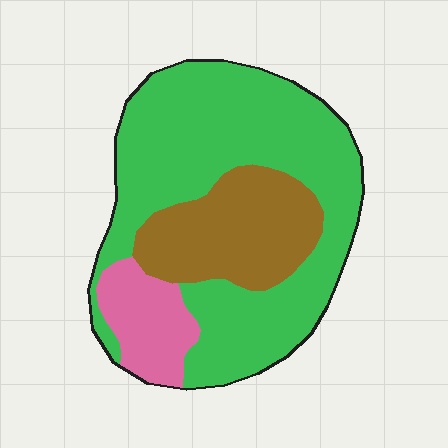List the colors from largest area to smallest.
From largest to smallest: green, brown, pink.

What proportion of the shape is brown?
Brown covers roughly 25% of the shape.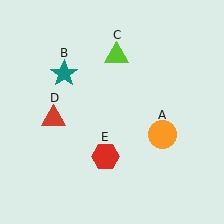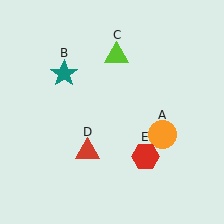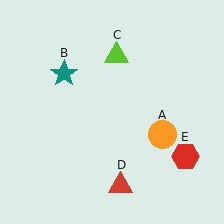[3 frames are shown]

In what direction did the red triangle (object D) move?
The red triangle (object D) moved down and to the right.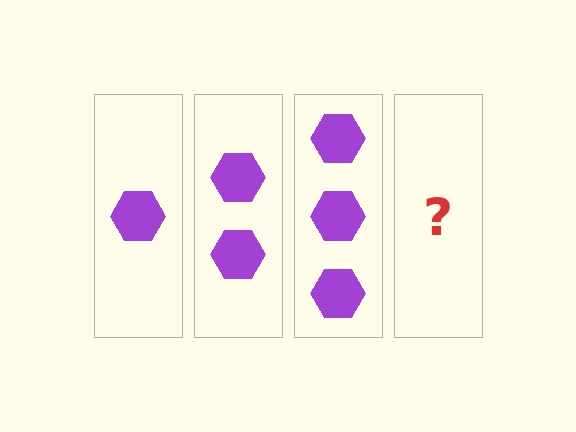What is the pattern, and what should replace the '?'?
The pattern is that each step adds one more hexagon. The '?' should be 4 hexagons.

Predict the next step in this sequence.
The next step is 4 hexagons.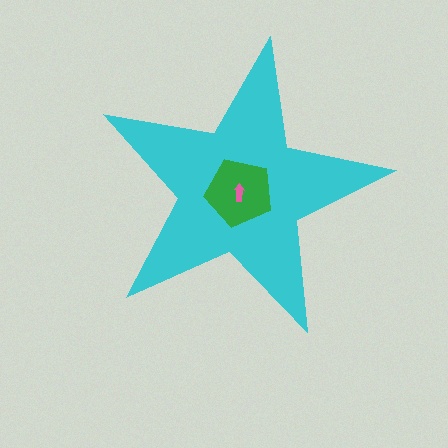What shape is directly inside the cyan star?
The green pentagon.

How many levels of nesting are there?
3.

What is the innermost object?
The pink arrow.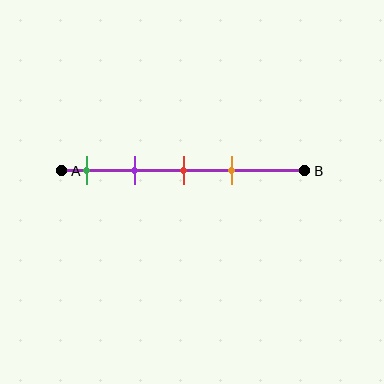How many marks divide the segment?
There are 4 marks dividing the segment.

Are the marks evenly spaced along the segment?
Yes, the marks are approximately evenly spaced.